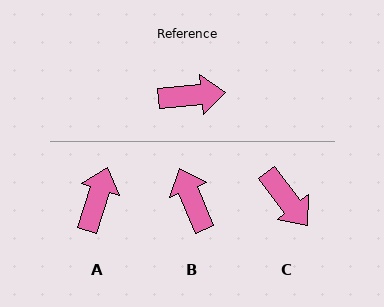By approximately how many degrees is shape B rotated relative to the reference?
Approximately 107 degrees counter-clockwise.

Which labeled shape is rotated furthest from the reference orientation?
B, about 107 degrees away.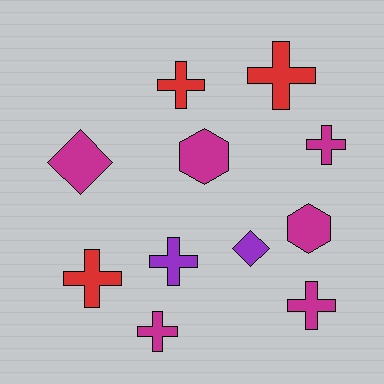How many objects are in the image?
There are 11 objects.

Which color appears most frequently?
Magenta, with 6 objects.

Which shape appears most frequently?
Cross, with 7 objects.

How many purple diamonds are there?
There is 1 purple diamond.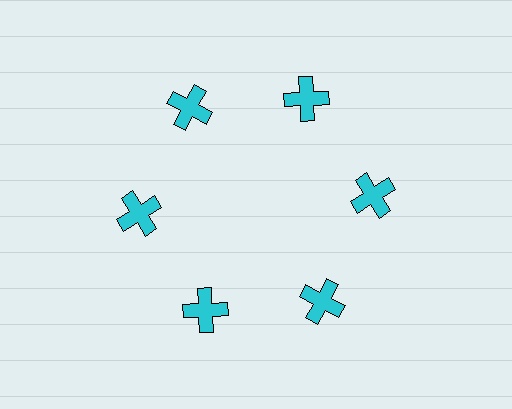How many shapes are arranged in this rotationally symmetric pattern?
There are 6 shapes, arranged in 6 groups of 1.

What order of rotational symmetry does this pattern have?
This pattern has 6-fold rotational symmetry.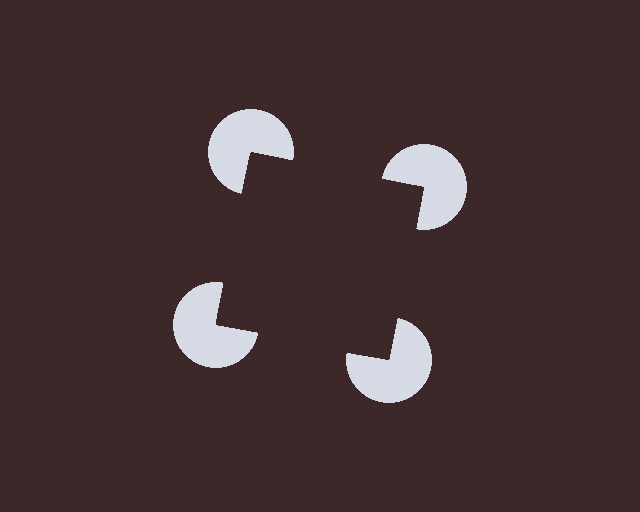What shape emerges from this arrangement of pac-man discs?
An illusory square — its edges are inferred from the aligned wedge cuts in the pac-man discs, not physically drawn.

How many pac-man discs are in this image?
There are 4 — one at each vertex of the illusory square.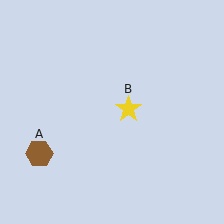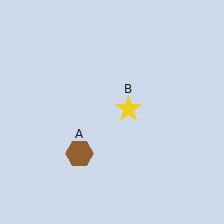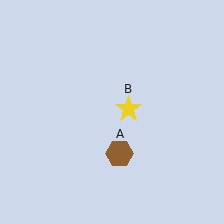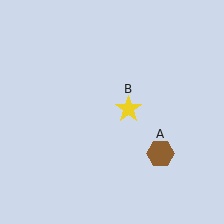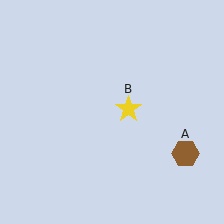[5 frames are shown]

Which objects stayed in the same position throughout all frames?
Yellow star (object B) remained stationary.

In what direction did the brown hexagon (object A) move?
The brown hexagon (object A) moved right.